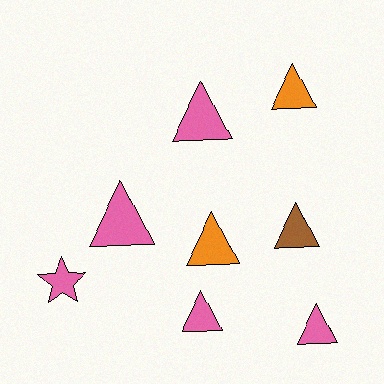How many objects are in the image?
There are 8 objects.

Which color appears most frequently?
Pink, with 5 objects.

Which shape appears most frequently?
Triangle, with 7 objects.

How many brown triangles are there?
There is 1 brown triangle.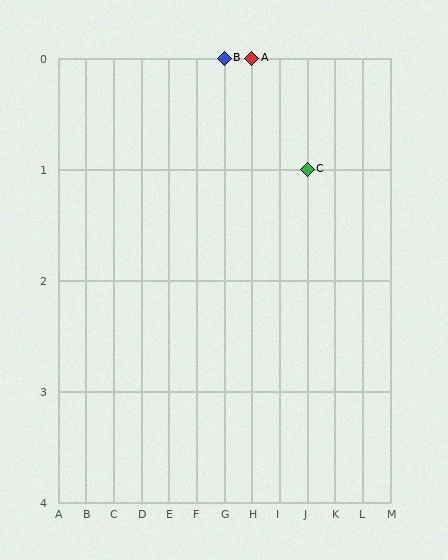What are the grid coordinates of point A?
Point A is at grid coordinates (H, 0).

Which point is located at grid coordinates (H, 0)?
Point A is at (H, 0).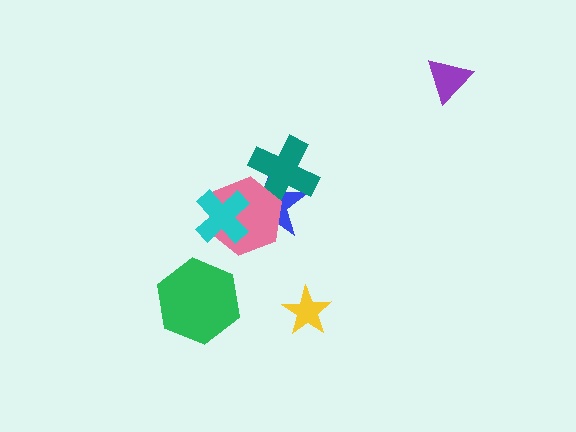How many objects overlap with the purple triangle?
0 objects overlap with the purple triangle.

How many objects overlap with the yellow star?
0 objects overlap with the yellow star.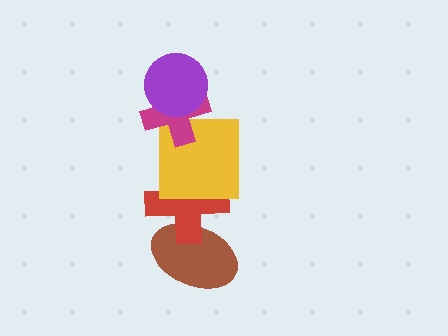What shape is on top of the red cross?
The yellow square is on top of the red cross.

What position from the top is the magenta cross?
The magenta cross is 2nd from the top.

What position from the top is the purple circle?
The purple circle is 1st from the top.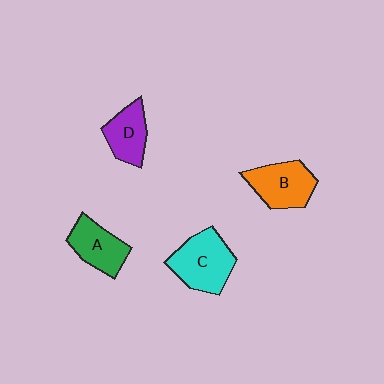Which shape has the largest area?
Shape C (cyan).